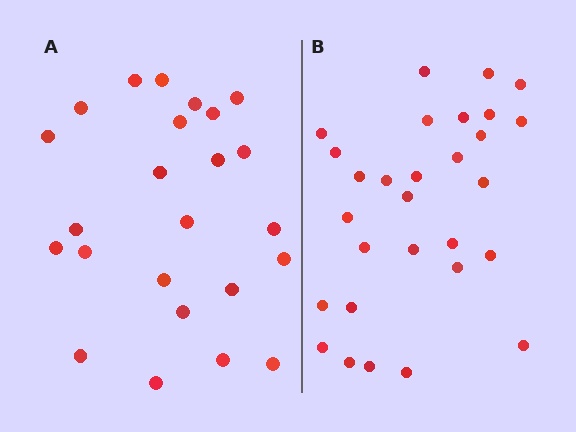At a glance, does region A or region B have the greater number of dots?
Region B (the right region) has more dots.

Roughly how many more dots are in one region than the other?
Region B has about 5 more dots than region A.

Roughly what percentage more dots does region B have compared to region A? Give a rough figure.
About 20% more.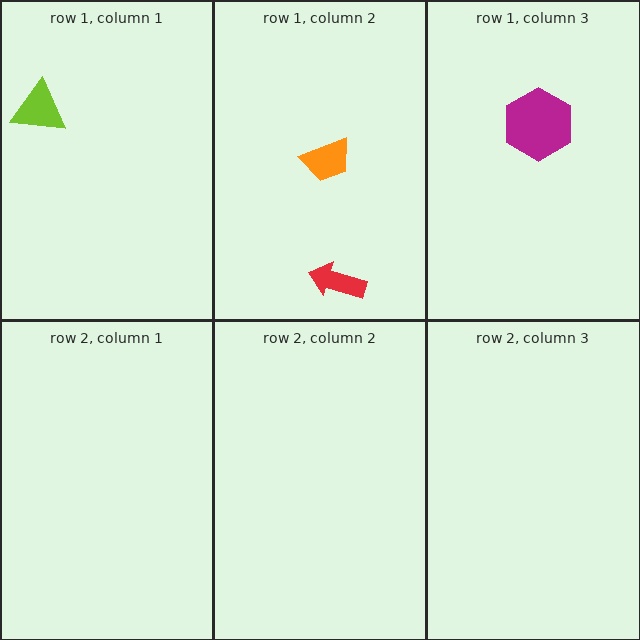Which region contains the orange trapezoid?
The row 1, column 2 region.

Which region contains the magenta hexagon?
The row 1, column 3 region.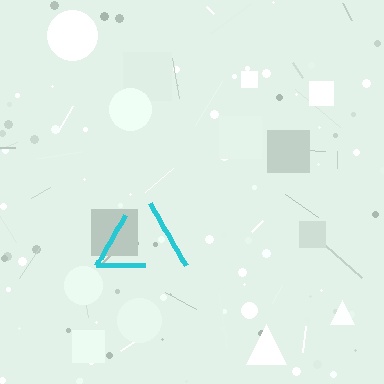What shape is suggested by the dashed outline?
The dashed outline suggests a triangle.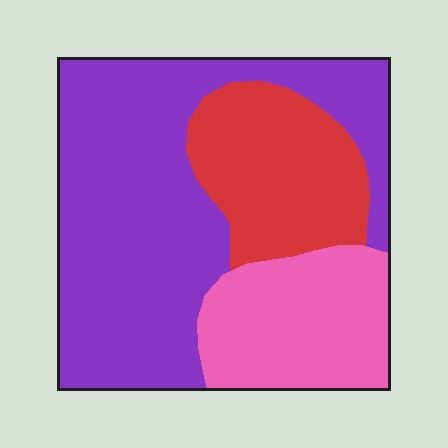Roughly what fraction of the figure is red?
Red covers 22% of the figure.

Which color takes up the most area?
Purple, at roughly 55%.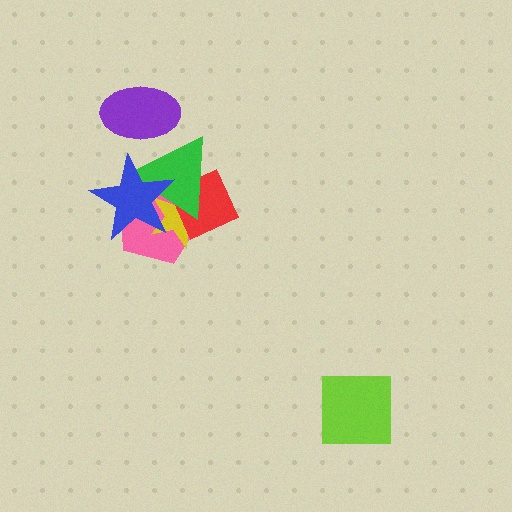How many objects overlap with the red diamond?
4 objects overlap with the red diamond.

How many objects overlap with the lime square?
0 objects overlap with the lime square.